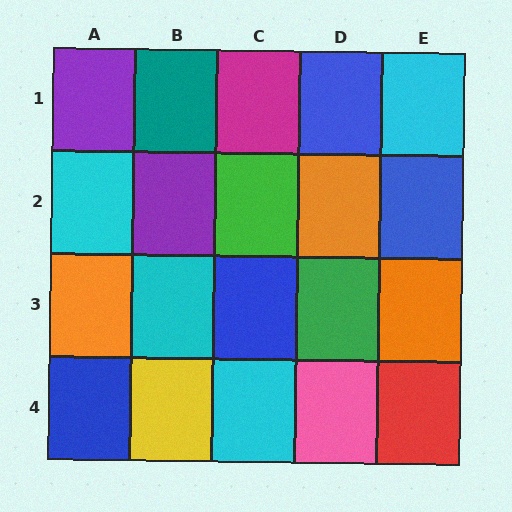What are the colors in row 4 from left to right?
Blue, yellow, cyan, pink, red.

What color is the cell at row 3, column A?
Orange.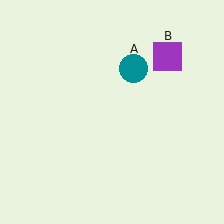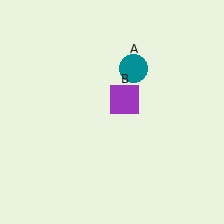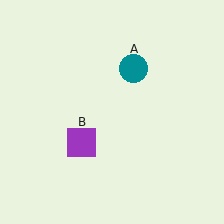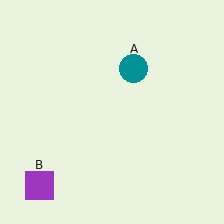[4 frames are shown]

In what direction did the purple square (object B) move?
The purple square (object B) moved down and to the left.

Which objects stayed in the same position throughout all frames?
Teal circle (object A) remained stationary.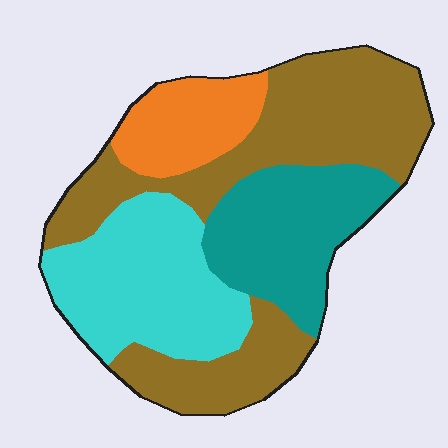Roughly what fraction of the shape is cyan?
Cyan covers roughly 25% of the shape.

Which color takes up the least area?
Orange, at roughly 10%.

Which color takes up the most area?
Brown, at roughly 40%.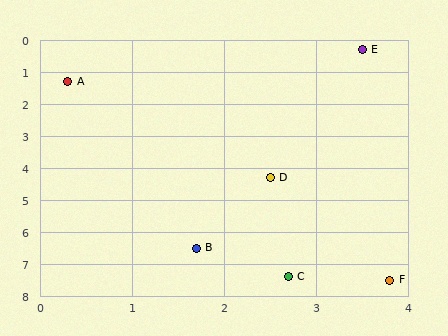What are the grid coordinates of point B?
Point B is at approximately (1.7, 6.5).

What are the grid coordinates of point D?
Point D is at approximately (2.5, 4.3).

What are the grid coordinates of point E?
Point E is at approximately (3.5, 0.3).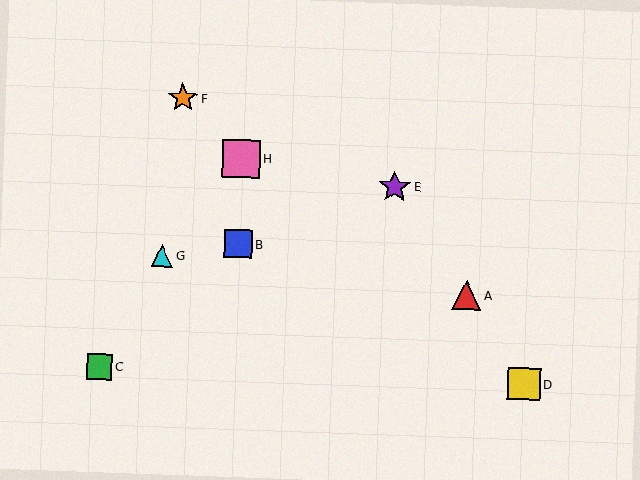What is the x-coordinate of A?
Object A is at x≈466.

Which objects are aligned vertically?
Objects B, H are aligned vertically.